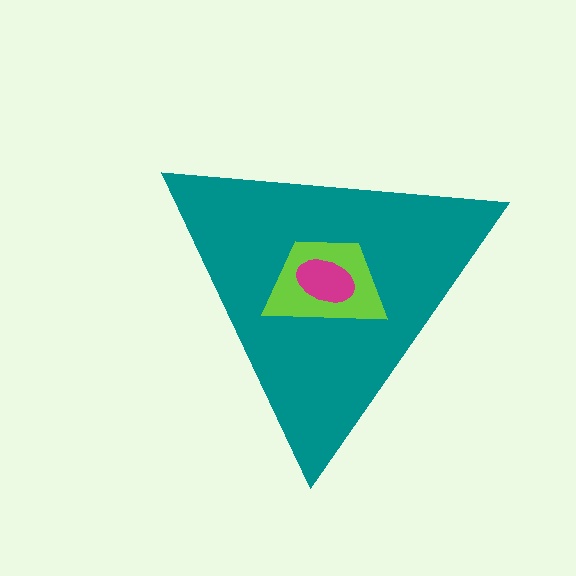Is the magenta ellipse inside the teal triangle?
Yes.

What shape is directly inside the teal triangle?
The lime trapezoid.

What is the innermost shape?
The magenta ellipse.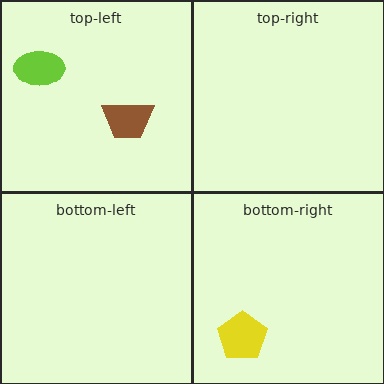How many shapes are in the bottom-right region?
1.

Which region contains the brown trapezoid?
The top-left region.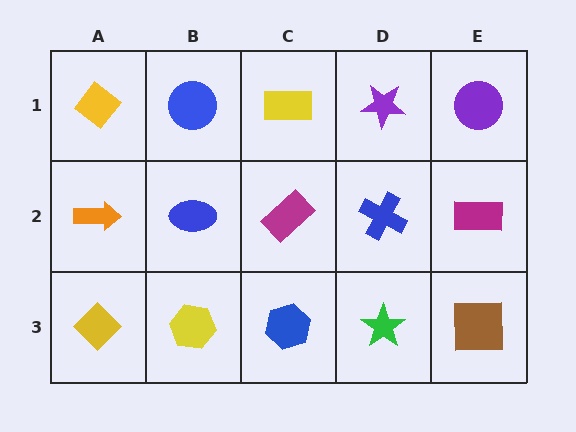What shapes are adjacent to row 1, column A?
An orange arrow (row 2, column A), a blue circle (row 1, column B).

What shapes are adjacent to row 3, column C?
A magenta rectangle (row 2, column C), a yellow hexagon (row 3, column B), a green star (row 3, column D).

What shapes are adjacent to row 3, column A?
An orange arrow (row 2, column A), a yellow hexagon (row 3, column B).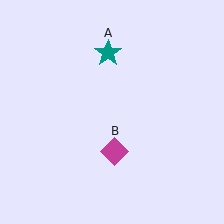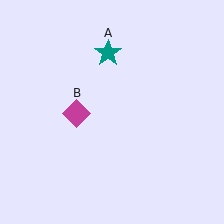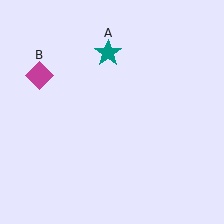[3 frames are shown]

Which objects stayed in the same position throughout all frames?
Teal star (object A) remained stationary.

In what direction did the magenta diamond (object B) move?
The magenta diamond (object B) moved up and to the left.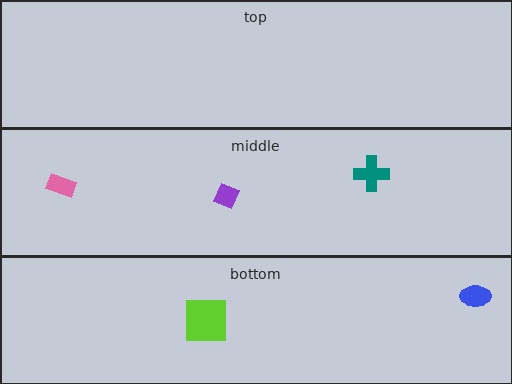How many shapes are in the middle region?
3.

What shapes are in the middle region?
The pink rectangle, the teal cross, the purple diamond.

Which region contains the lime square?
The bottom region.